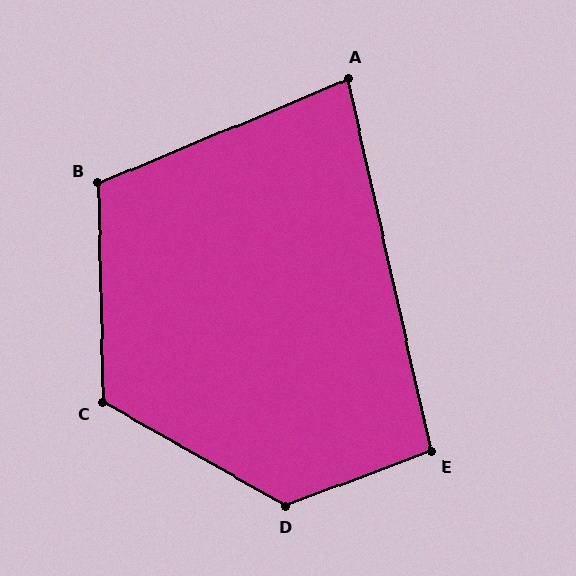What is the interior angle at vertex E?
Approximately 98 degrees (obtuse).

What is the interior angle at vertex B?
Approximately 111 degrees (obtuse).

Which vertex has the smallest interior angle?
A, at approximately 80 degrees.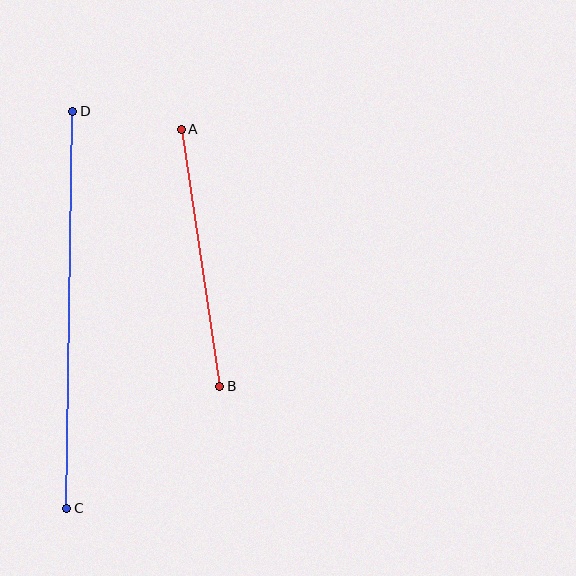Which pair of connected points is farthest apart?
Points C and D are farthest apart.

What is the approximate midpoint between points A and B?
The midpoint is at approximately (201, 258) pixels.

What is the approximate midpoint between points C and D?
The midpoint is at approximately (70, 310) pixels.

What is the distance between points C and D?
The distance is approximately 397 pixels.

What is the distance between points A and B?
The distance is approximately 260 pixels.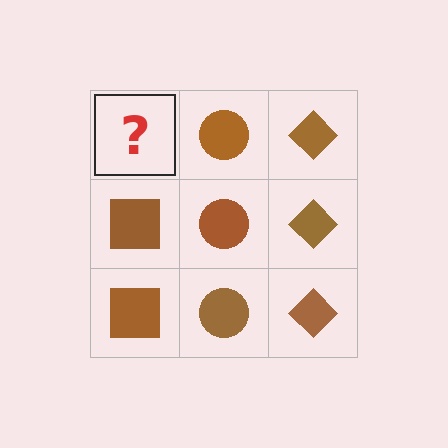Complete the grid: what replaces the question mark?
The question mark should be replaced with a brown square.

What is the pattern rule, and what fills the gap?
The rule is that each column has a consistent shape. The gap should be filled with a brown square.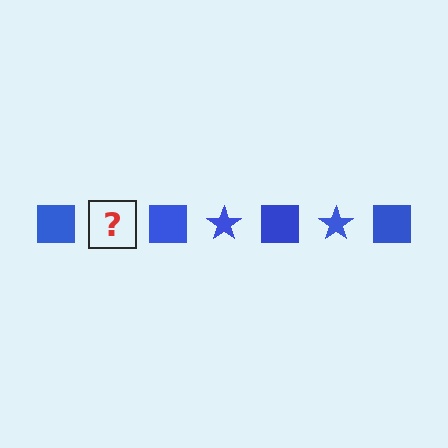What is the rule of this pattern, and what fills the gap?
The rule is that the pattern cycles through square, star shapes in blue. The gap should be filled with a blue star.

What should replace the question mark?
The question mark should be replaced with a blue star.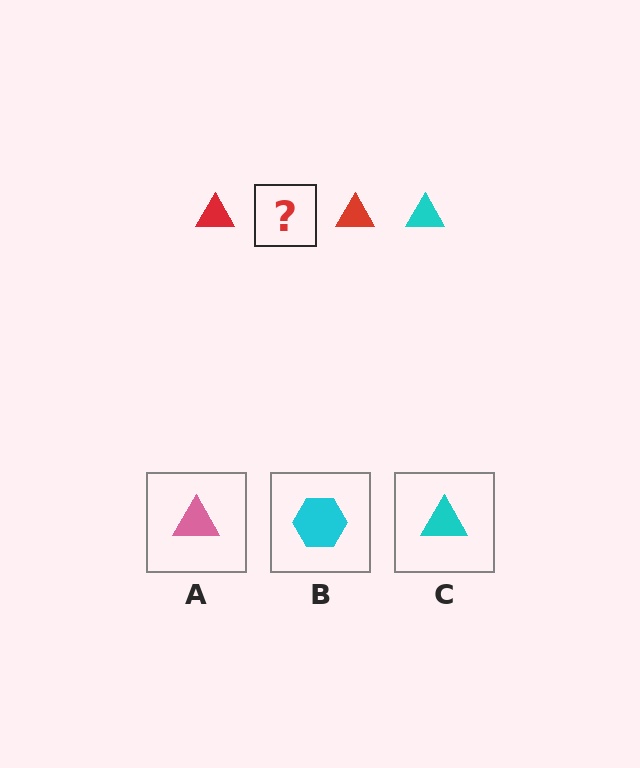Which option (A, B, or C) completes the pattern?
C.